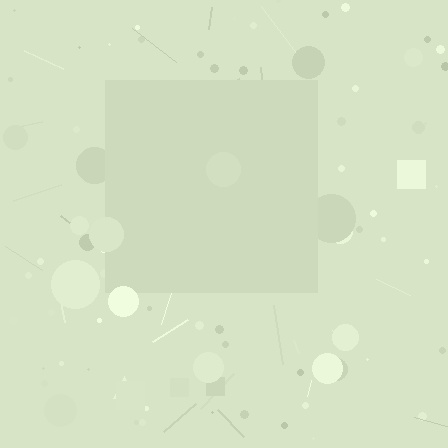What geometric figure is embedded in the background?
A square is embedded in the background.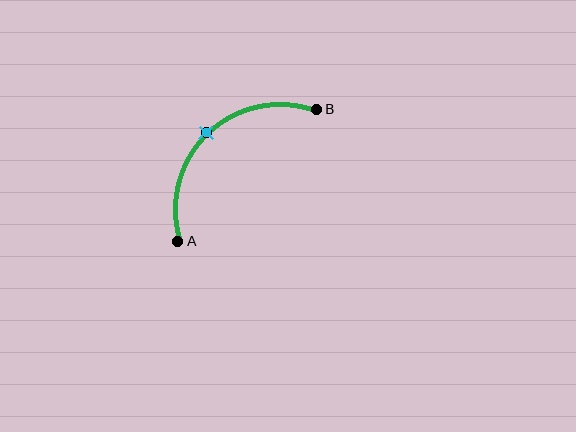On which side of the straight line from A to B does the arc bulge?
The arc bulges above and to the left of the straight line connecting A and B.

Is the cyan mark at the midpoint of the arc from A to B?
Yes. The cyan mark lies on the arc at equal arc-length from both A and B — it is the arc midpoint.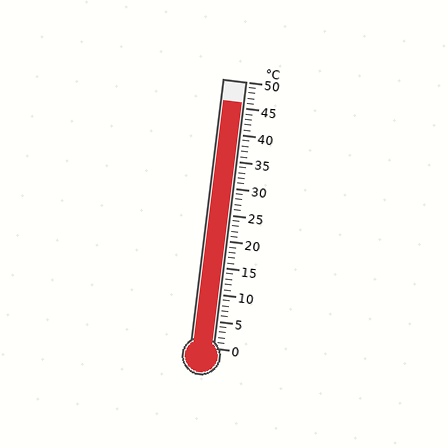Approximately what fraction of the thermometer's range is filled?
The thermometer is filled to approximately 90% of its range.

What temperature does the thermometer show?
The thermometer shows approximately 46°C.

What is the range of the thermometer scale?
The thermometer scale ranges from 0°C to 50°C.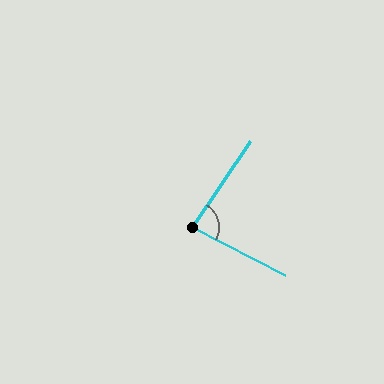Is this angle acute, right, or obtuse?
It is acute.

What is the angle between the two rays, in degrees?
Approximately 84 degrees.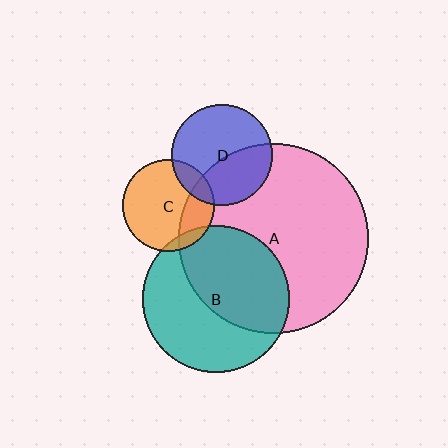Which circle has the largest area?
Circle A (pink).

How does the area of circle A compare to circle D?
Approximately 3.5 times.